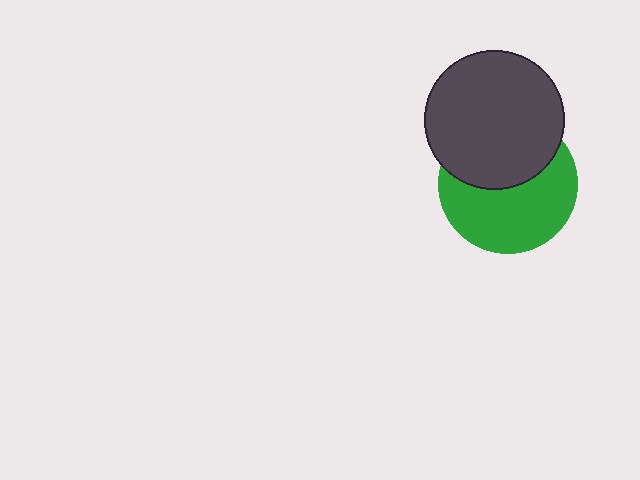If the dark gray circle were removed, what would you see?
You would see the complete green circle.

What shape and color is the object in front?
The object in front is a dark gray circle.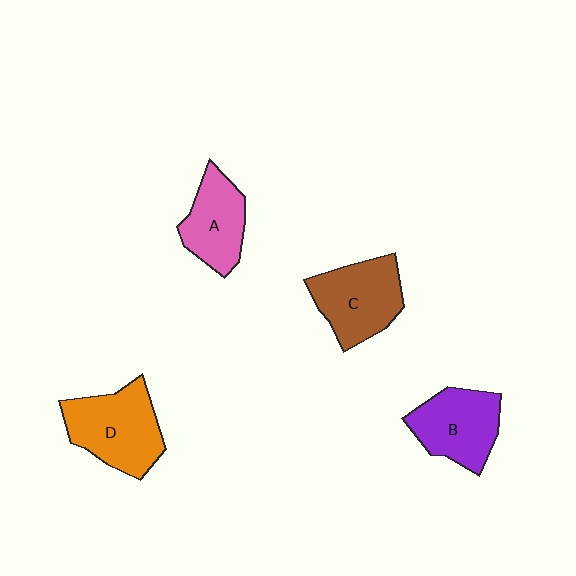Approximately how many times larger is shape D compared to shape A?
Approximately 1.3 times.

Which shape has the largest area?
Shape D (orange).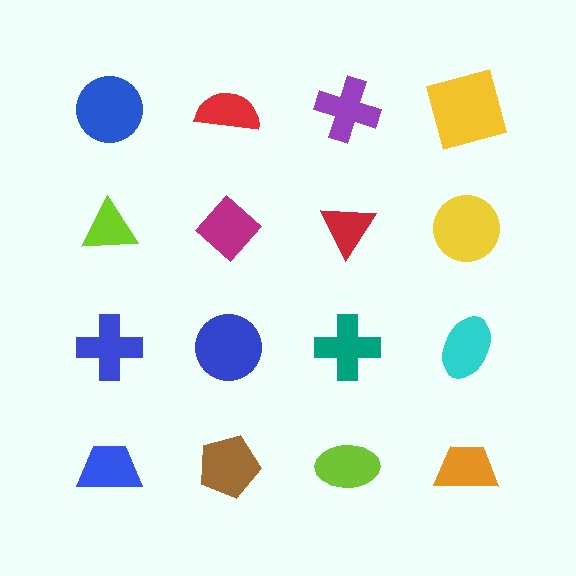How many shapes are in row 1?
4 shapes.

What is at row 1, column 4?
A yellow square.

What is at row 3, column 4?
A cyan ellipse.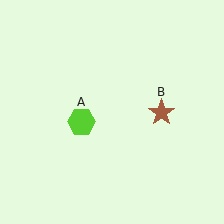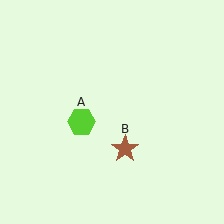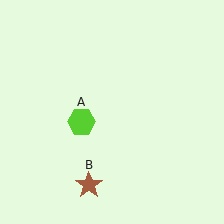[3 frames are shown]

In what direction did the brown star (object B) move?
The brown star (object B) moved down and to the left.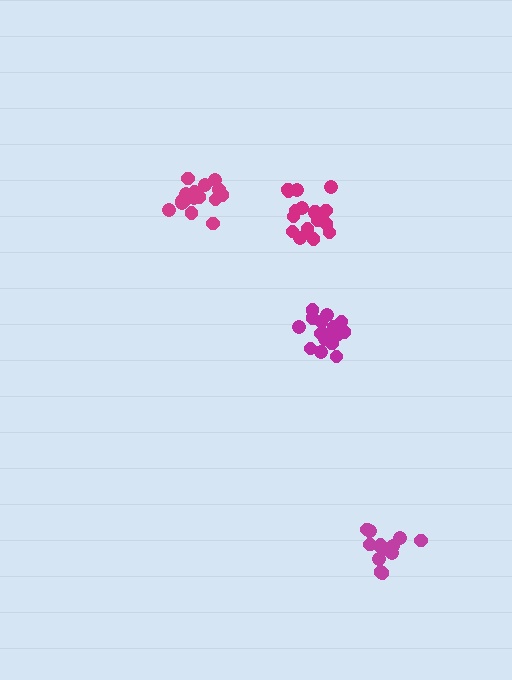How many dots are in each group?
Group 1: 17 dots, Group 2: 17 dots, Group 3: 14 dots, Group 4: 17 dots (65 total).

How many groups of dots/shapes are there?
There are 4 groups.